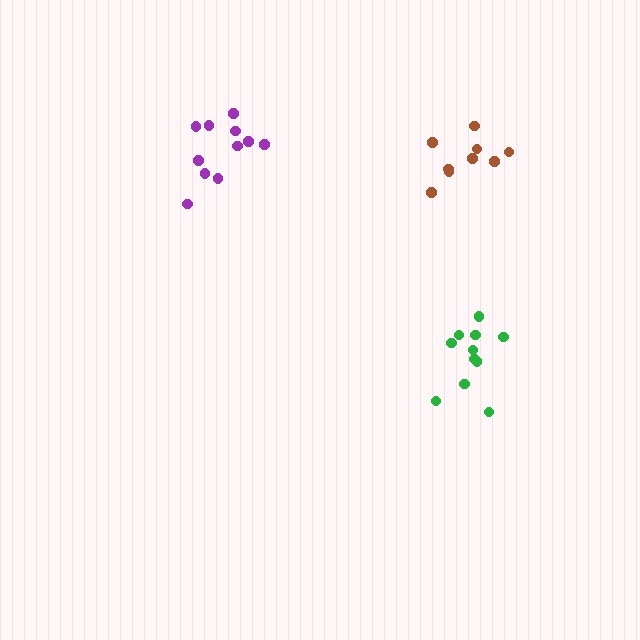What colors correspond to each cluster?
The clusters are colored: green, purple, brown.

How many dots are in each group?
Group 1: 11 dots, Group 2: 11 dots, Group 3: 9 dots (31 total).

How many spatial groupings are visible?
There are 3 spatial groupings.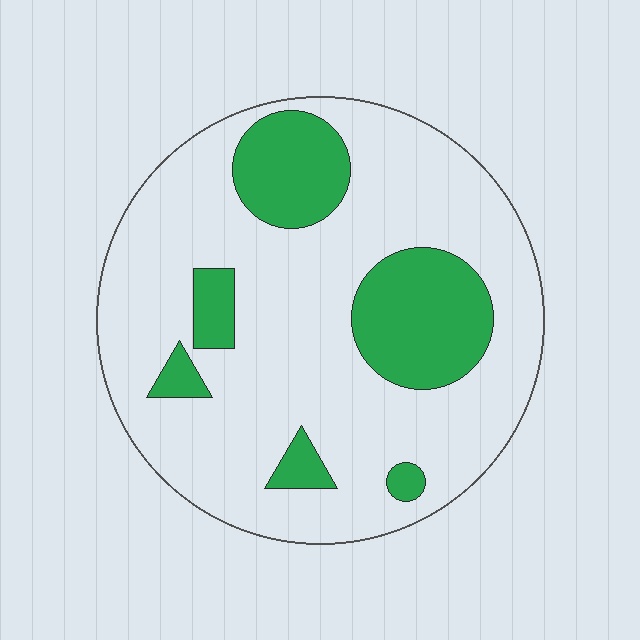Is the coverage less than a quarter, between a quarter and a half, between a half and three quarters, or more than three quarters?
Less than a quarter.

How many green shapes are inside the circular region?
6.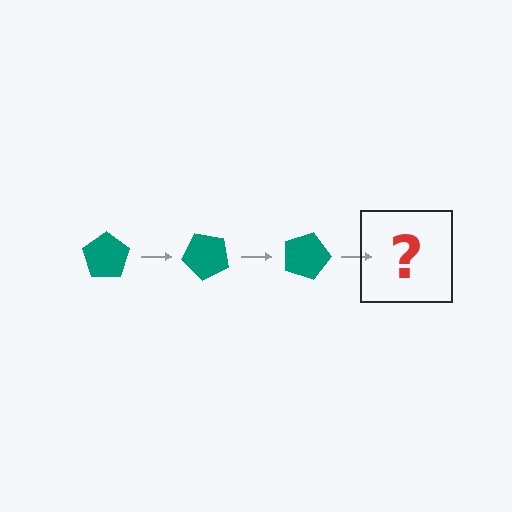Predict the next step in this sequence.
The next step is a teal pentagon rotated 135 degrees.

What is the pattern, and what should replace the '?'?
The pattern is that the pentagon rotates 45 degrees each step. The '?' should be a teal pentagon rotated 135 degrees.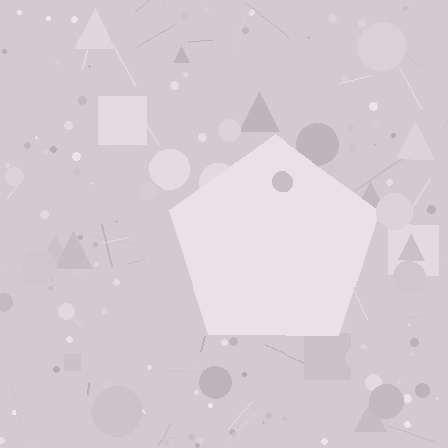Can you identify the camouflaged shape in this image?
The camouflaged shape is a pentagon.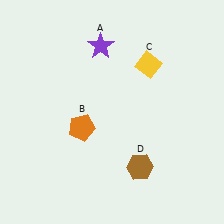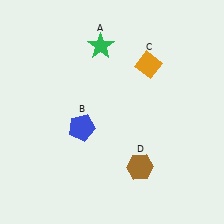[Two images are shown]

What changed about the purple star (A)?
In Image 1, A is purple. In Image 2, it changed to green.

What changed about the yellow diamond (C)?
In Image 1, C is yellow. In Image 2, it changed to orange.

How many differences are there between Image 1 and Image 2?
There are 3 differences between the two images.